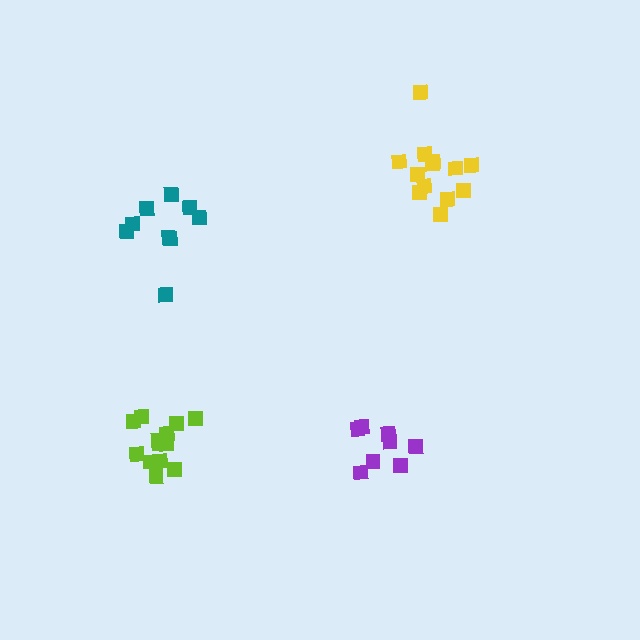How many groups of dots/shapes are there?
There are 4 groups.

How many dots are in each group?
Group 1: 8 dots, Group 2: 13 dots, Group 3: 9 dots, Group 4: 13 dots (43 total).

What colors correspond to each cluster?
The clusters are colored: purple, lime, teal, yellow.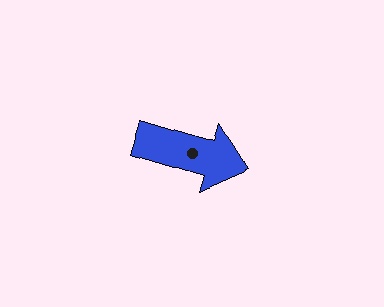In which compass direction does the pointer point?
East.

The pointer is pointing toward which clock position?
Roughly 4 o'clock.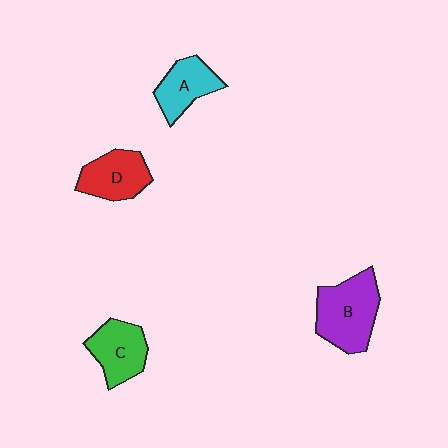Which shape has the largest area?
Shape B (purple).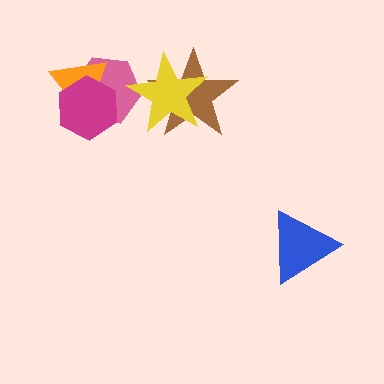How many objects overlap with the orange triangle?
2 objects overlap with the orange triangle.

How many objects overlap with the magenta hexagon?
2 objects overlap with the magenta hexagon.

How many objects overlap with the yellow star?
2 objects overlap with the yellow star.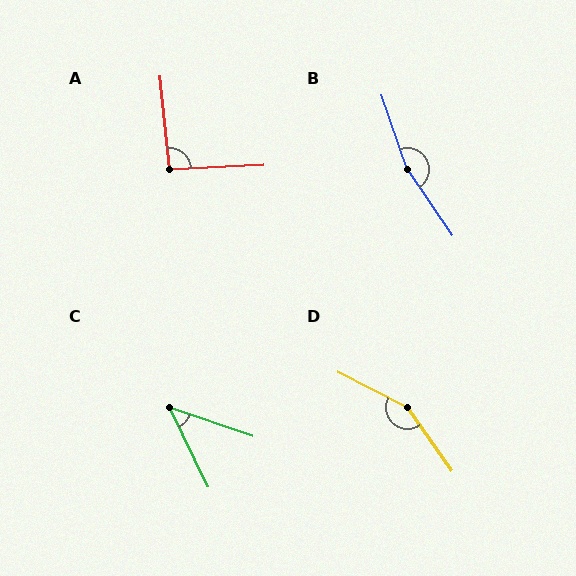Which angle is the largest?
B, at approximately 165 degrees.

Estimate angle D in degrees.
Approximately 152 degrees.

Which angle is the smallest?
C, at approximately 45 degrees.